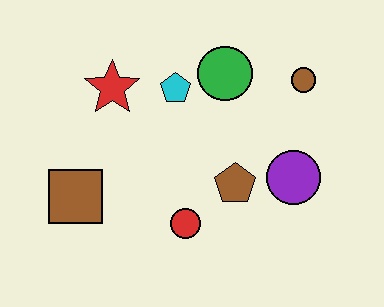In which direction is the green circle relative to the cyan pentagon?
The green circle is to the right of the cyan pentagon.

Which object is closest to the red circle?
The brown pentagon is closest to the red circle.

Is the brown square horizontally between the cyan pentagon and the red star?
No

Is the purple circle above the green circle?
No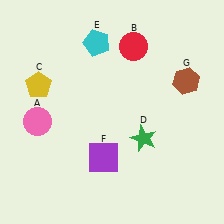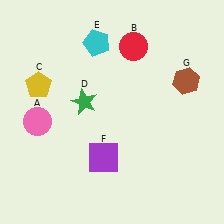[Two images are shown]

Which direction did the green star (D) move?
The green star (D) moved left.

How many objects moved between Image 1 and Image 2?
1 object moved between the two images.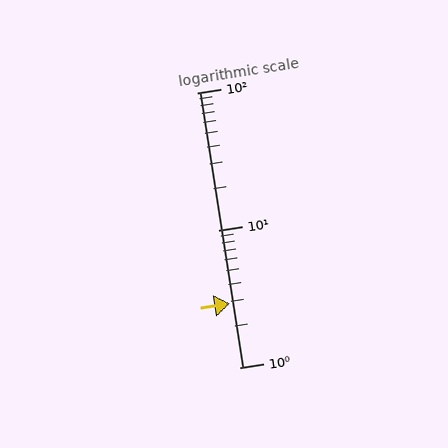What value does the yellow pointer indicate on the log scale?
The pointer indicates approximately 2.9.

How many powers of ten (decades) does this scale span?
The scale spans 2 decades, from 1 to 100.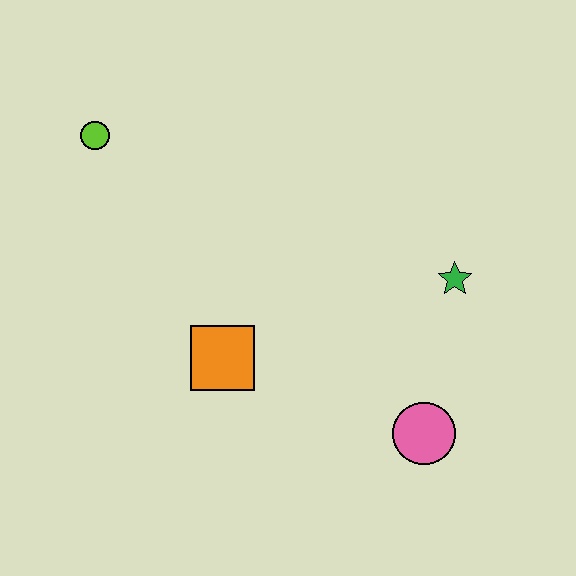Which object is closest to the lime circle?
The orange square is closest to the lime circle.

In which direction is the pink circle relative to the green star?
The pink circle is below the green star.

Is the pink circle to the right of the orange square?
Yes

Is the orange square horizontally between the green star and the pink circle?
No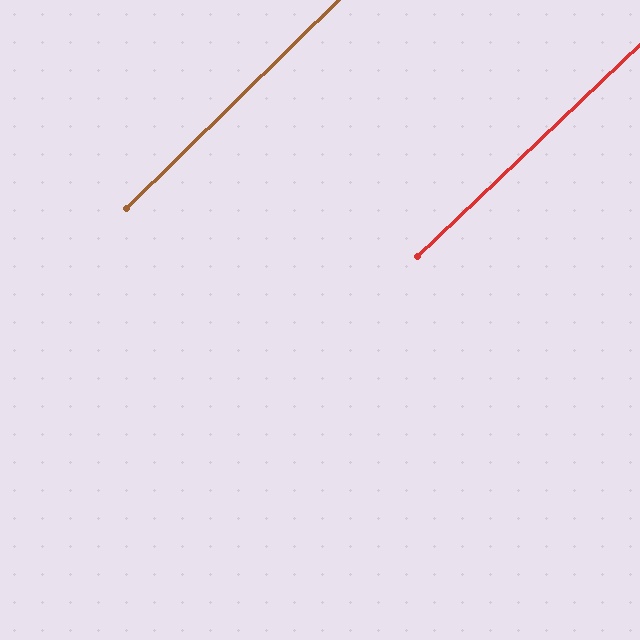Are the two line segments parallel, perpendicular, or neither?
Parallel — their directions differ by only 1.0°.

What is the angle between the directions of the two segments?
Approximately 1 degree.